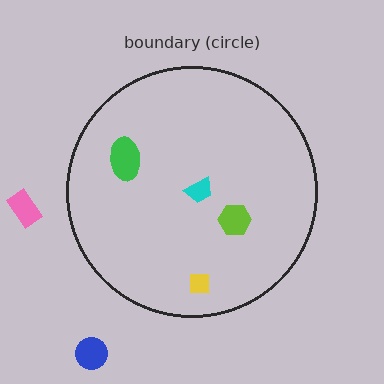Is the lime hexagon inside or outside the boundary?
Inside.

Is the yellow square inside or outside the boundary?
Inside.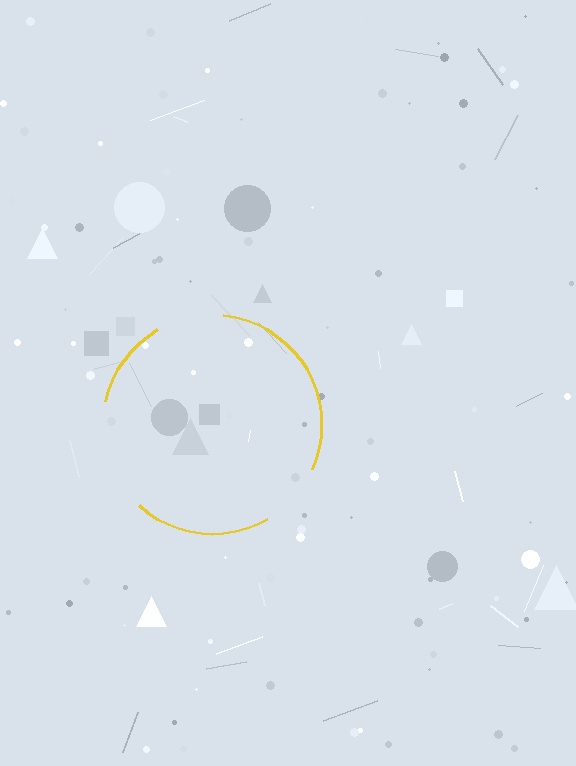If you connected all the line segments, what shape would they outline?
They would outline a circle.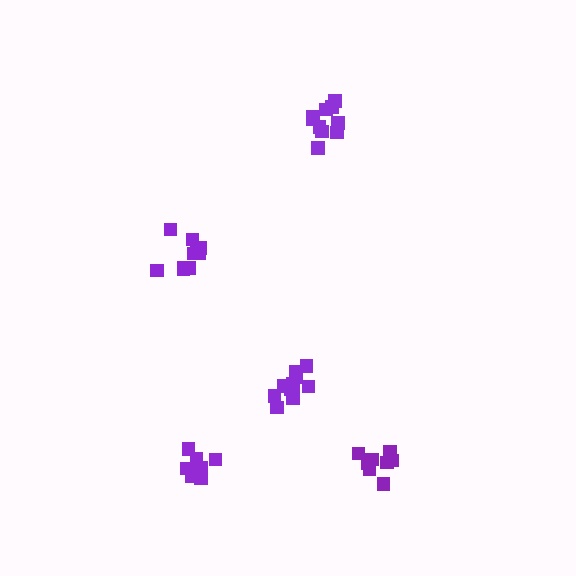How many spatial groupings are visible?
There are 5 spatial groupings.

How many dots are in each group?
Group 1: 8 dots, Group 2: 10 dots, Group 3: 8 dots, Group 4: 11 dots, Group 5: 11 dots (48 total).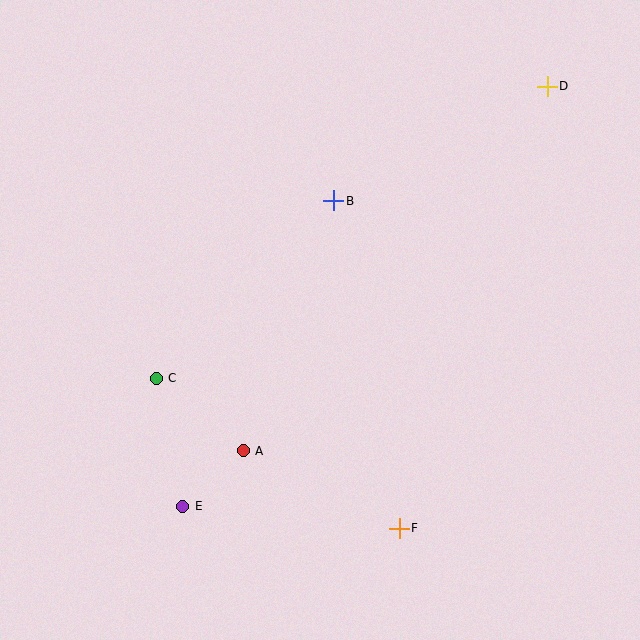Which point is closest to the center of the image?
Point B at (334, 201) is closest to the center.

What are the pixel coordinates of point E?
Point E is at (183, 506).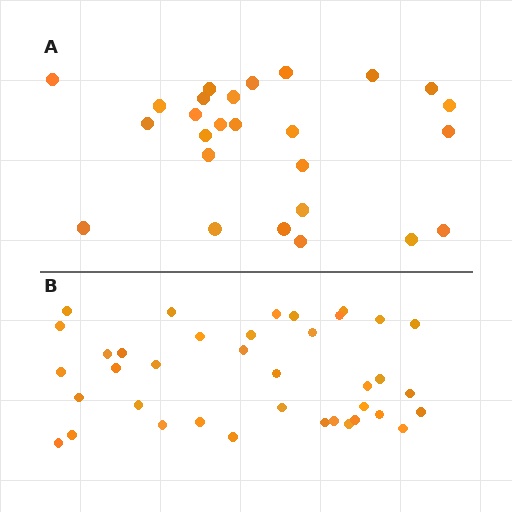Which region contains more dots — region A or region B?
Region B (the bottom region) has more dots.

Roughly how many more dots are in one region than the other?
Region B has roughly 12 or so more dots than region A.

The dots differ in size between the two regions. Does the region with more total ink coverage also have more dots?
No. Region A has more total ink coverage because its dots are larger, but region B actually contains more individual dots. Total area can be misleading — the number of items is what matters here.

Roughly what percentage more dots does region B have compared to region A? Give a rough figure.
About 45% more.